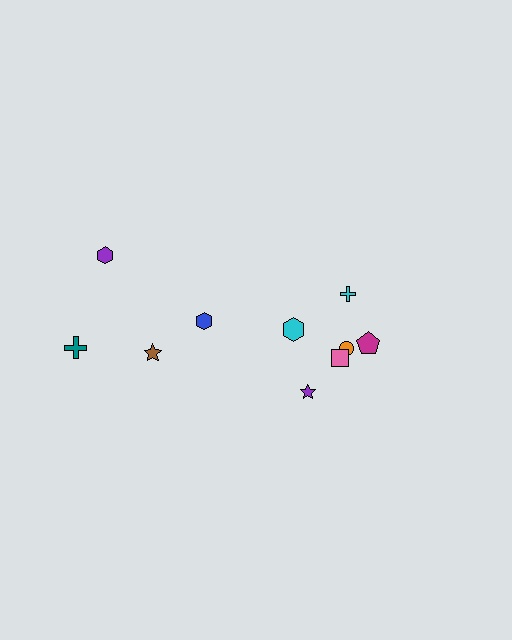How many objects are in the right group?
There are 6 objects.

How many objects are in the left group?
There are 4 objects.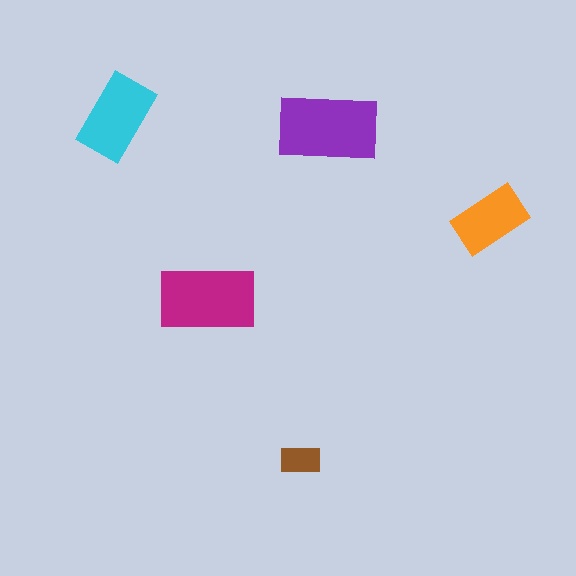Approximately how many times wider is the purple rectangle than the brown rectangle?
About 2.5 times wider.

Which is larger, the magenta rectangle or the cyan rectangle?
The magenta one.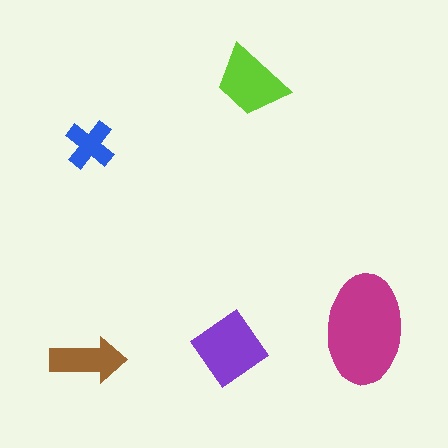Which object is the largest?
The magenta ellipse.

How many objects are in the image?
There are 5 objects in the image.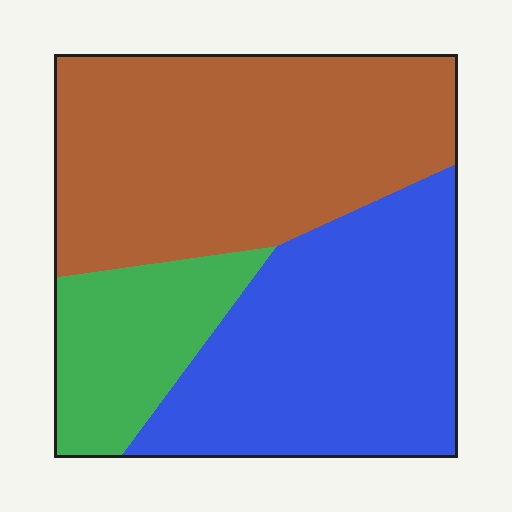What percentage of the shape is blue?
Blue covers roughly 40% of the shape.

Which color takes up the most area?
Brown, at roughly 45%.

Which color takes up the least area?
Green, at roughly 15%.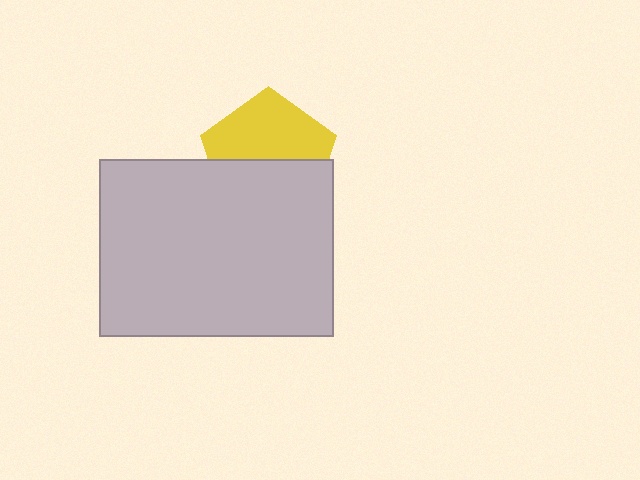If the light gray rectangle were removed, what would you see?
You would see the complete yellow pentagon.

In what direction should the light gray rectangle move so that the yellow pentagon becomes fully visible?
The light gray rectangle should move down. That is the shortest direction to clear the overlap and leave the yellow pentagon fully visible.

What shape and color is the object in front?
The object in front is a light gray rectangle.